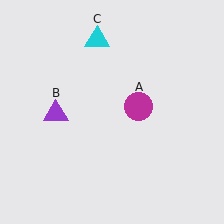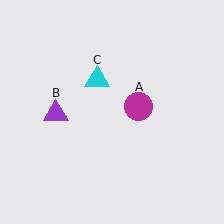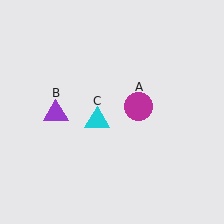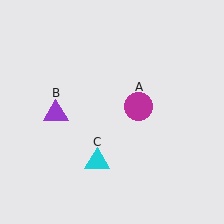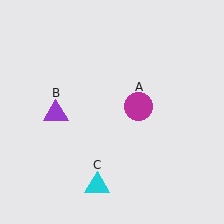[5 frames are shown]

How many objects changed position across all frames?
1 object changed position: cyan triangle (object C).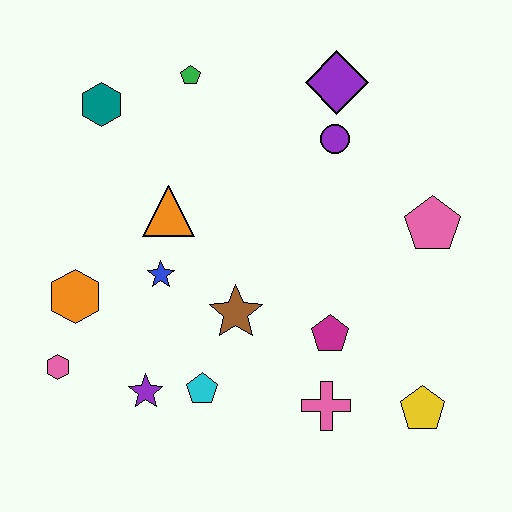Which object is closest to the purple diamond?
The purple circle is closest to the purple diamond.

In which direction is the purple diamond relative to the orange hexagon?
The purple diamond is to the right of the orange hexagon.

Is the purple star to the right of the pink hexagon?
Yes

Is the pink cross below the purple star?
Yes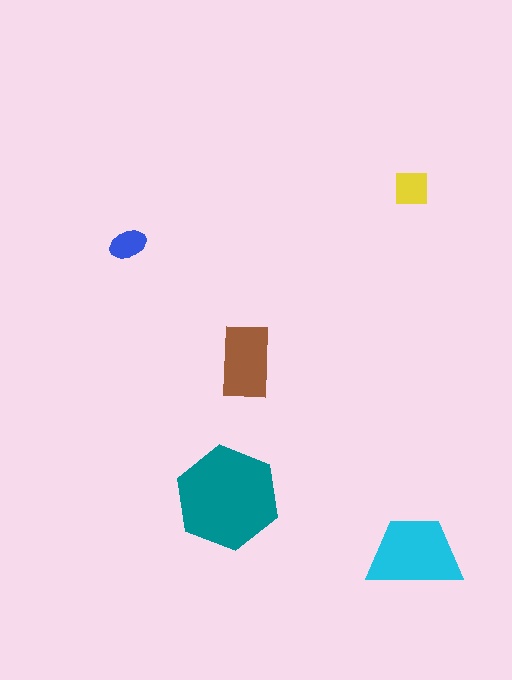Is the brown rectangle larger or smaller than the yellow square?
Larger.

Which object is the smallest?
The blue ellipse.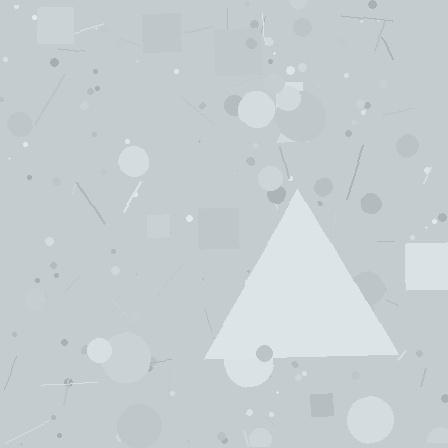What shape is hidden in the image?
A triangle is hidden in the image.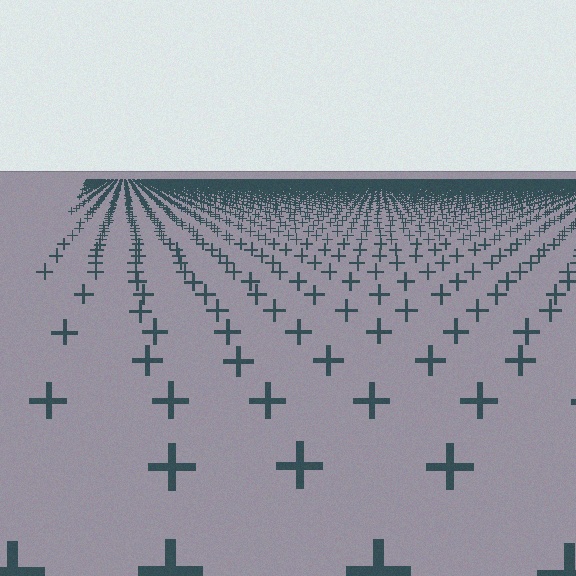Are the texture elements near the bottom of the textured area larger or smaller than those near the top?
Larger. Near the bottom, elements are closer to the viewer and appear at a bigger on-screen size.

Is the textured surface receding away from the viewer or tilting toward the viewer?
The surface is receding away from the viewer. Texture elements get smaller and denser toward the top.